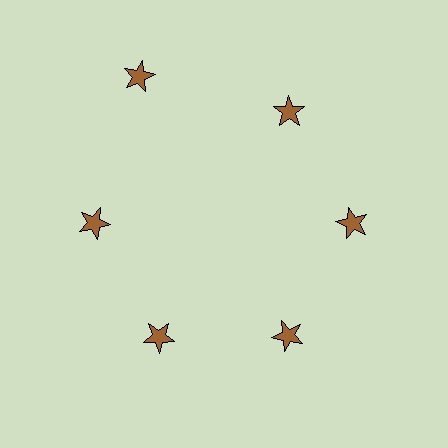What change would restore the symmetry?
The symmetry would be restored by moving it inward, back onto the ring so that all 6 stars sit at equal angles and equal distance from the center.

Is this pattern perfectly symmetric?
No. The 6 brown stars are arranged in a ring, but one element near the 11 o'clock position is pushed outward from the center, breaking the 6-fold rotational symmetry.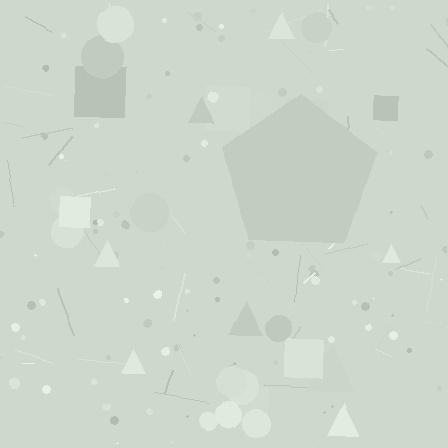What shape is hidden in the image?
A pentagon is hidden in the image.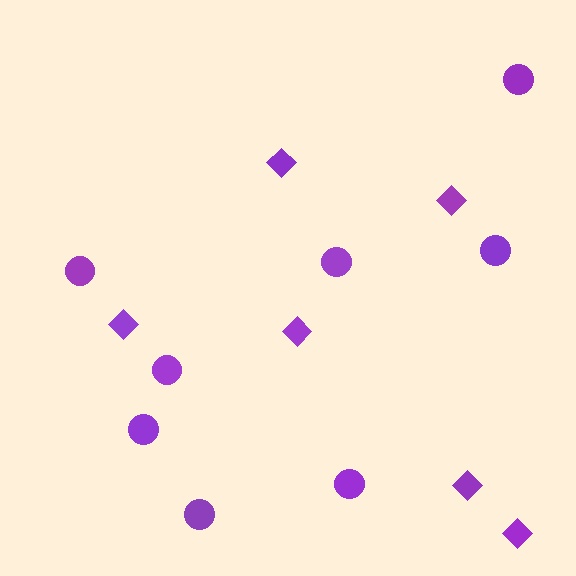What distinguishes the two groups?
There are 2 groups: one group of circles (8) and one group of diamonds (6).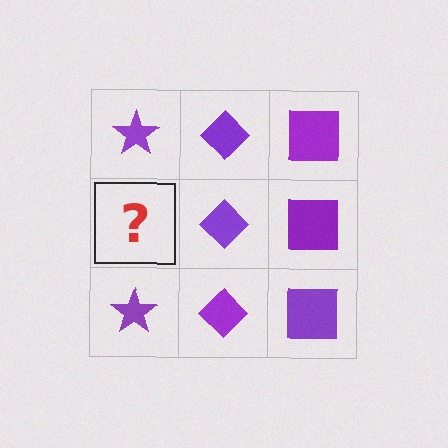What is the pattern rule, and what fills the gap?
The rule is that each column has a consistent shape. The gap should be filled with a purple star.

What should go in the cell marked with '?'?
The missing cell should contain a purple star.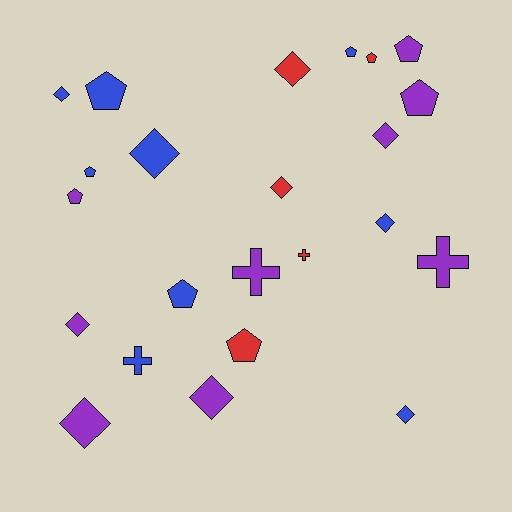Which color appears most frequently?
Blue, with 9 objects.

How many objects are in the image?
There are 23 objects.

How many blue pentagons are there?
There are 4 blue pentagons.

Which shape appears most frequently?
Diamond, with 10 objects.